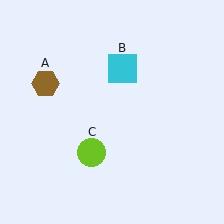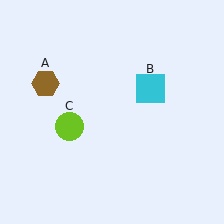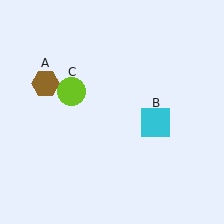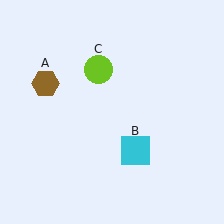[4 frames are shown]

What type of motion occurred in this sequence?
The cyan square (object B), lime circle (object C) rotated clockwise around the center of the scene.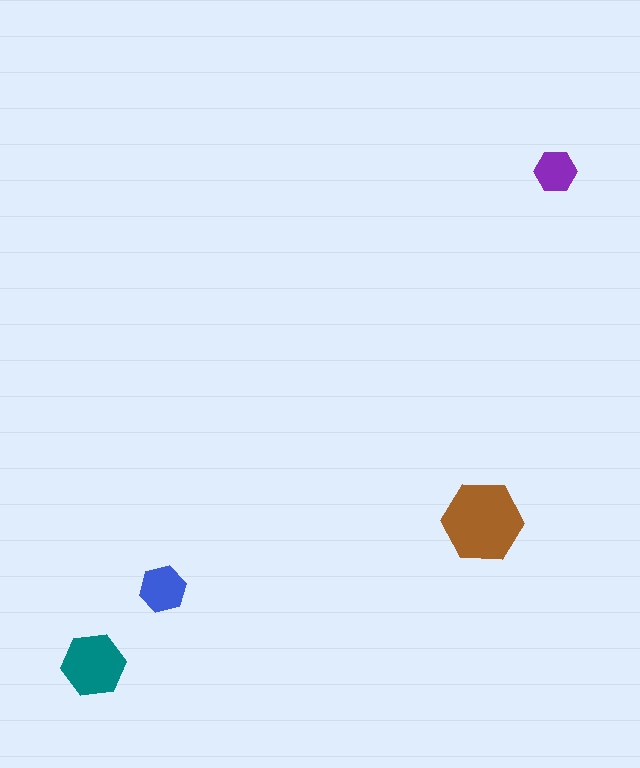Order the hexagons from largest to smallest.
the brown one, the teal one, the blue one, the purple one.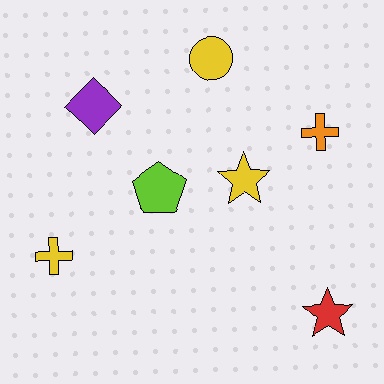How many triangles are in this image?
There are no triangles.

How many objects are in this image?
There are 7 objects.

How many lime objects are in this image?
There is 1 lime object.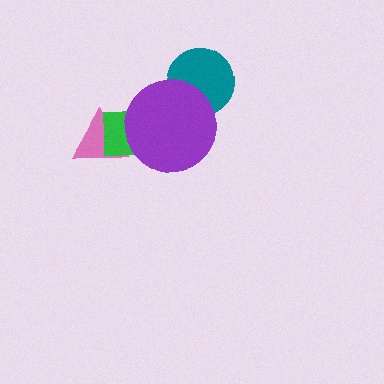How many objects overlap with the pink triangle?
1 object overlaps with the pink triangle.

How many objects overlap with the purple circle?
2 objects overlap with the purple circle.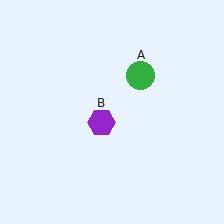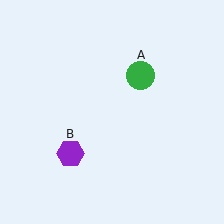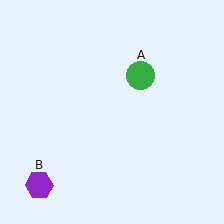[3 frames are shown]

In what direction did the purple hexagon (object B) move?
The purple hexagon (object B) moved down and to the left.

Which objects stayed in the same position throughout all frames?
Green circle (object A) remained stationary.